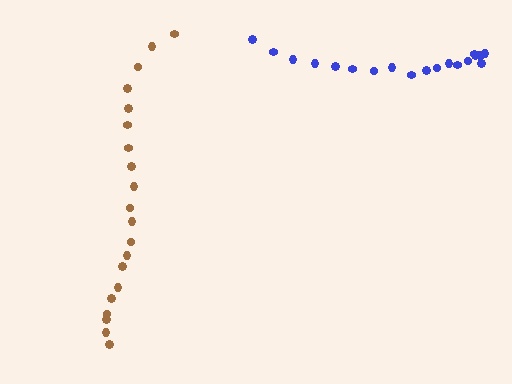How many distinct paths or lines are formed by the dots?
There are 2 distinct paths.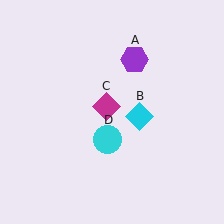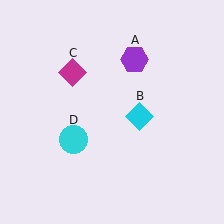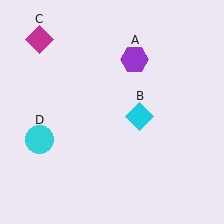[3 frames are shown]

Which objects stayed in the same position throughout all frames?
Purple hexagon (object A) and cyan diamond (object B) remained stationary.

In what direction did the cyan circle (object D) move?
The cyan circle (object D) moved left.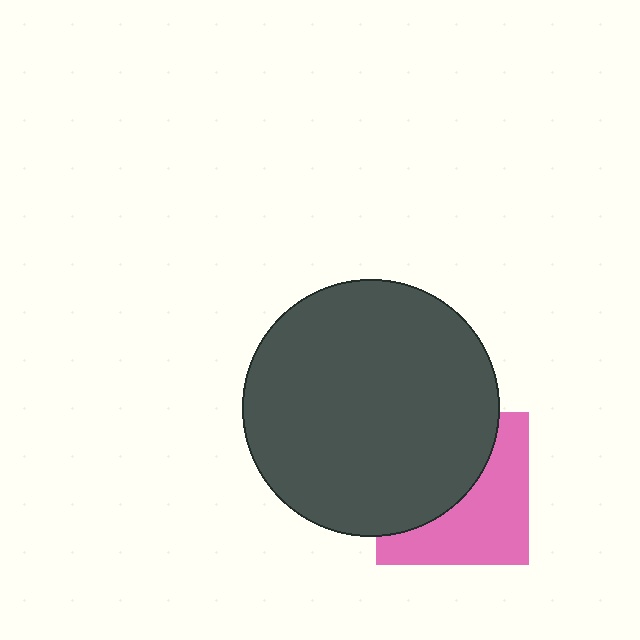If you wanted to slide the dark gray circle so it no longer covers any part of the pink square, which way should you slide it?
Slide it toward the upper-left — that is the most direct way to separate the two shapes.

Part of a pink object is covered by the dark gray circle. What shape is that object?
It is a square.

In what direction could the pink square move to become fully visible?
The pink square could move toward the lower-right. That would shift it out from behind the dark gray circle entirely.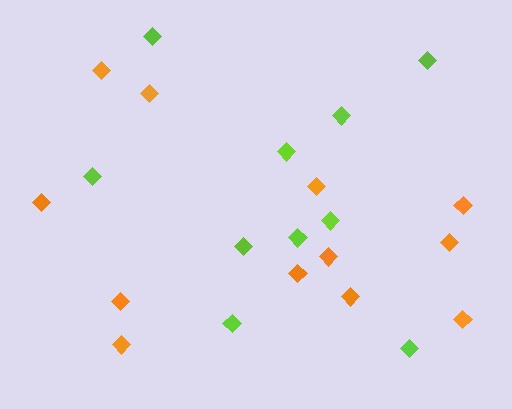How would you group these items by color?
There are 2 groups: one group of lime diamonds (10) and one group of orange diamonds (12).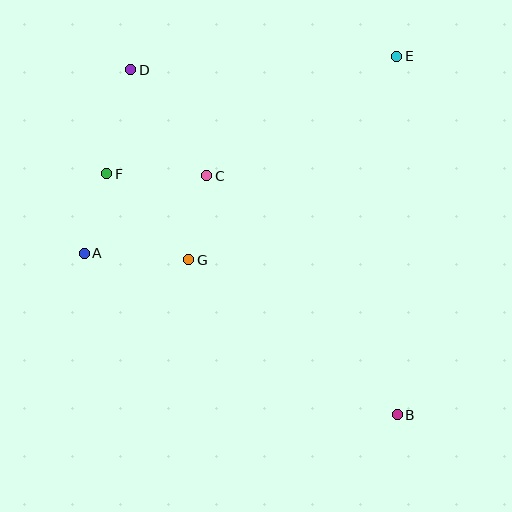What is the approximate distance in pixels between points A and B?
The distance between A and B is approximately 352 pixels.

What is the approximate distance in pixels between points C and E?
The distance between C and E is approximately 224 pixels.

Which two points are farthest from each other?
Points B and D are farthest from each other.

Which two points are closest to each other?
Points A and F are closest to each other.